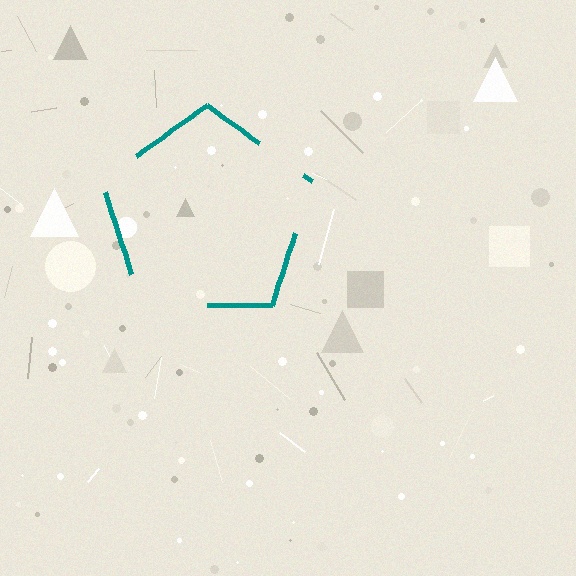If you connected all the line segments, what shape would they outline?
They would outline a pentagon.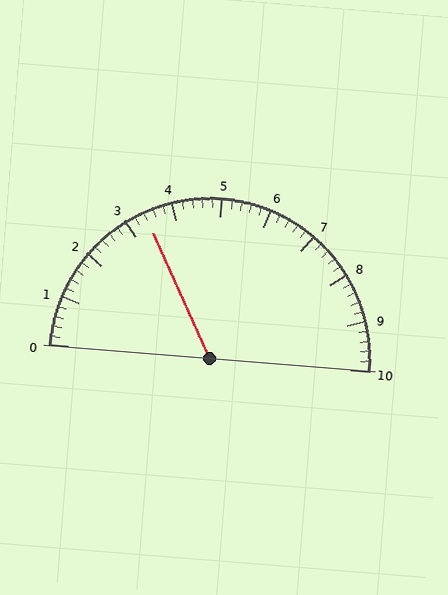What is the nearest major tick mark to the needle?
The nearest major tick mark is 3.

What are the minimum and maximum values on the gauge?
The gauge ranges from 0 to 10.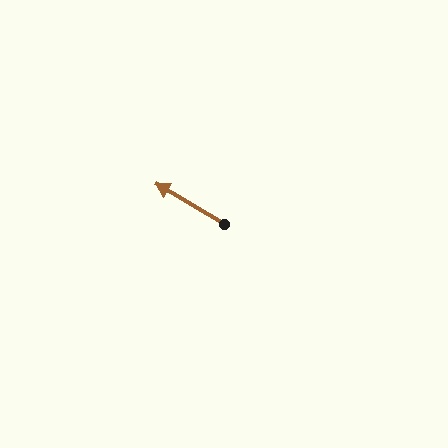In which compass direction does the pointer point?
Northwest.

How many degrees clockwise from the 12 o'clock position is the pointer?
Approximately 301 degrees.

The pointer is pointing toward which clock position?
Roughly 10 o'clock.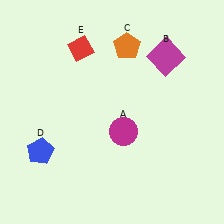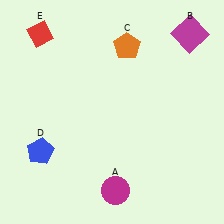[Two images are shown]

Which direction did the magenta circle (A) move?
The magenta circle (A) moved down.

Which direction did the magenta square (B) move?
The magenta square (B) moved right.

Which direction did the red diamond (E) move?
The red diamond (E) moved left.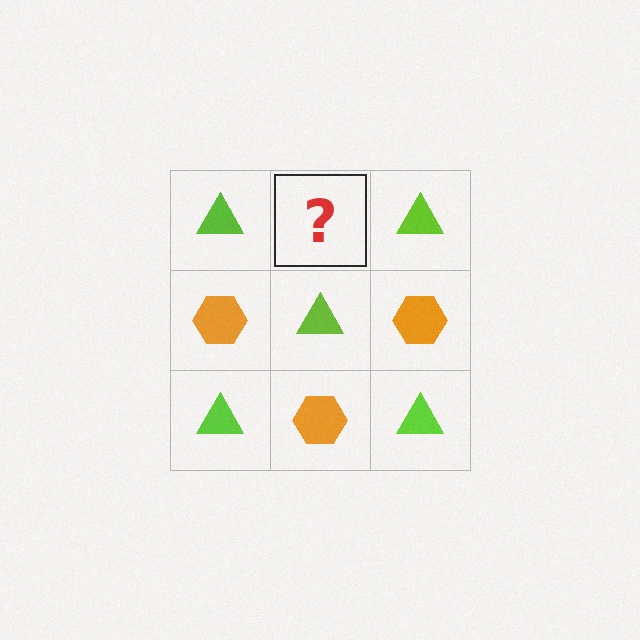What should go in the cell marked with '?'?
The missing cell should contain an orange hexagon.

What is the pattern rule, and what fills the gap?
The rule is that it alternates lime triangle and orange hexagon in a checkerboard pattern. The gap should be filled with an orange hexagon.